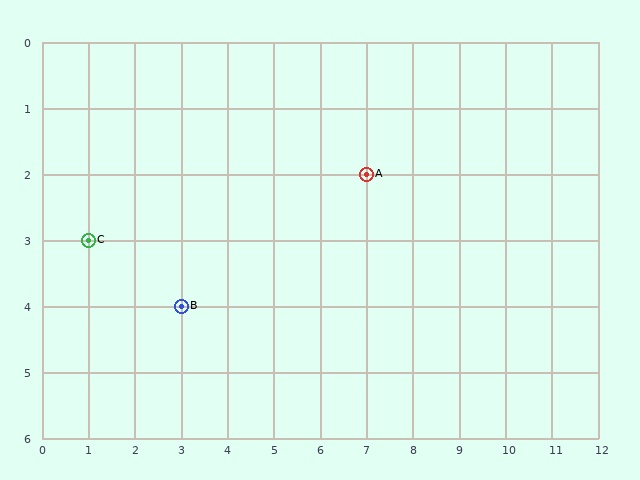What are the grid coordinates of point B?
Point B is at grid coordinates (3, 4).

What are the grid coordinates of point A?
Point A is at grid coordinates (7, 2).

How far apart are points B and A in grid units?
Points B and A are 4 columns and 2 rows apart (about 4.5 grid units diagonally).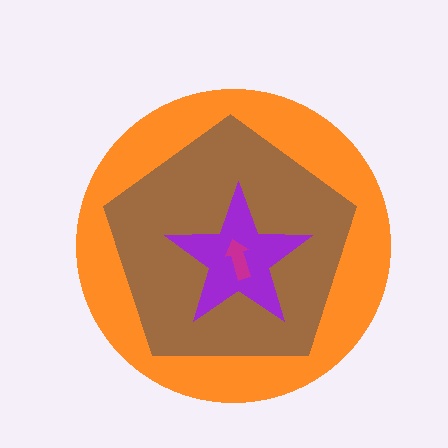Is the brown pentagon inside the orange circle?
Yes.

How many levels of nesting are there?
4.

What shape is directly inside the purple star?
The magenta arrow.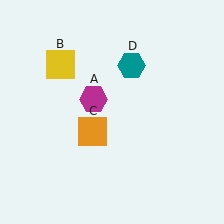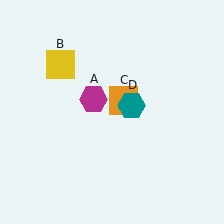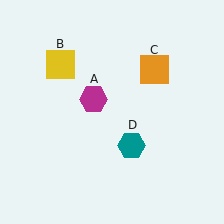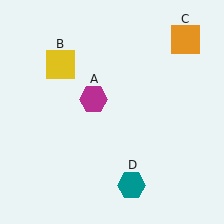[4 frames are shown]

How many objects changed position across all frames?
2 objects changed position: orange square (object C), teal hexagon (object D).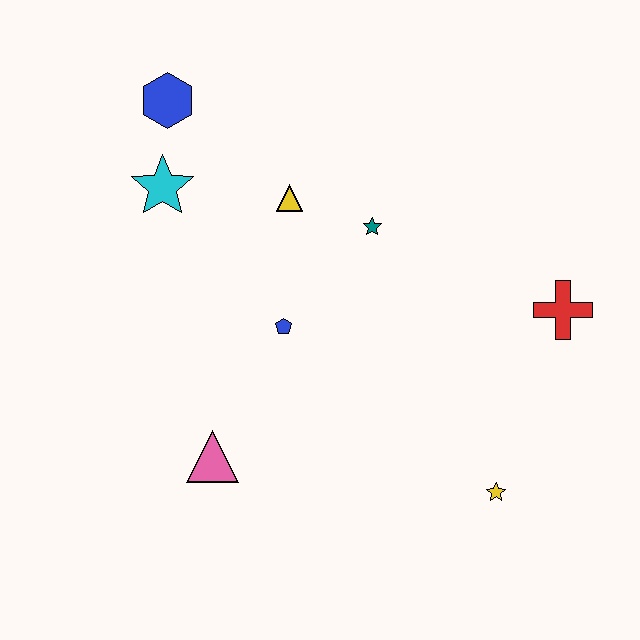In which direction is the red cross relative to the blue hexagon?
The red cross is to the right of the blue hexagon.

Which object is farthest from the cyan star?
The yellow star is farthest from the cyan star.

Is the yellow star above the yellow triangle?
No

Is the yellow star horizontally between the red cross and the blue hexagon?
Yes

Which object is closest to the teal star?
The yellow triangle is closest to the teal star.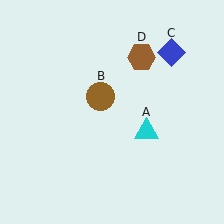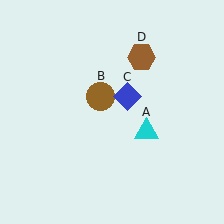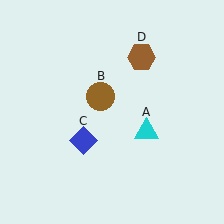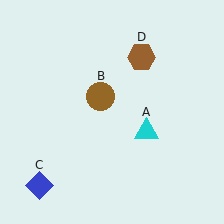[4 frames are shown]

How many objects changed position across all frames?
1 object changed position: blue diamond (object C).